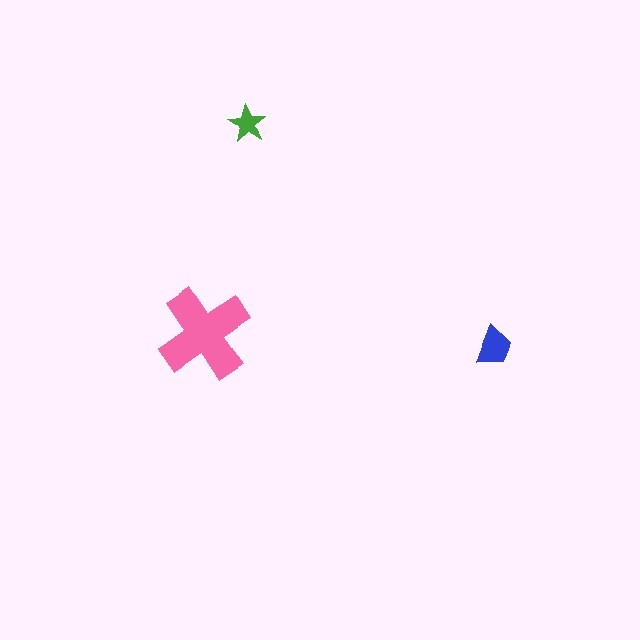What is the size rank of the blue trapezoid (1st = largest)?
2nd.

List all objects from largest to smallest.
The pink cross, the blue trapezoid, the green star.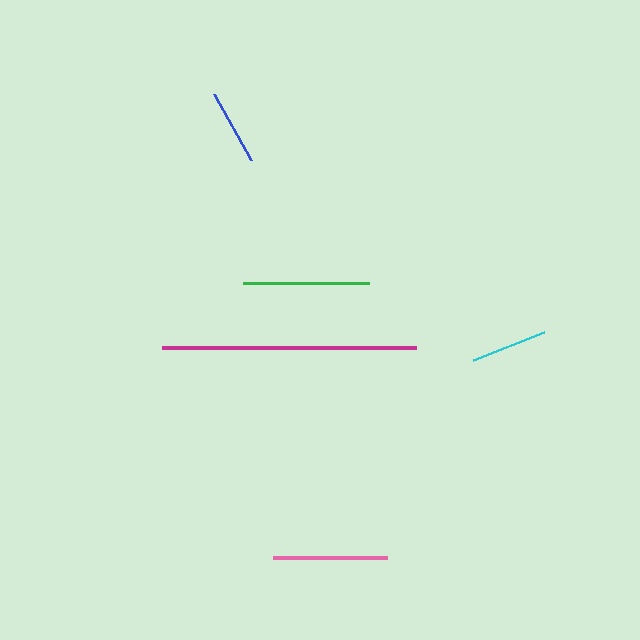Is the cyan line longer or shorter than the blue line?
The cyan line is longer than the blue line.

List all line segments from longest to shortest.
From longest to shortest: magenta, green, pink, cyan, blue.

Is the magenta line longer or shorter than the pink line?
The magenta line is longer than the pink line.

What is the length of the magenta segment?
The magenta segment is approximately 254 pixels long.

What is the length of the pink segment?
The pink segment is approximately 114 pixels long.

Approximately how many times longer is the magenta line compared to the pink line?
The magenta line is approximately 2.2 times the length of the pink line.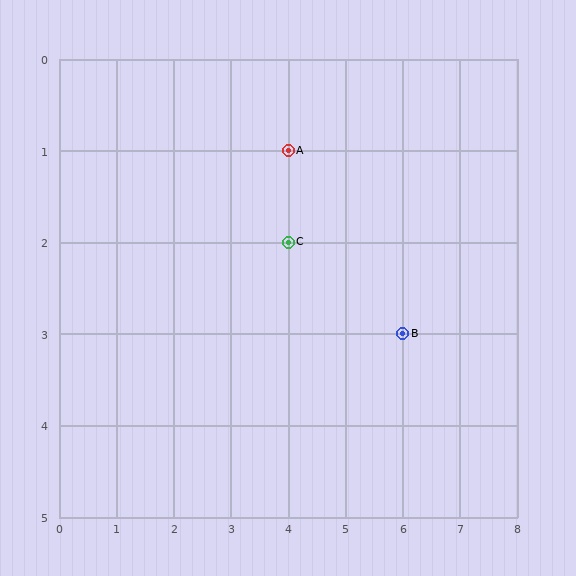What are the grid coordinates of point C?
Point C is at grid coordinates (4, 2).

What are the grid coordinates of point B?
Point B is at grid coordinates (6, 3).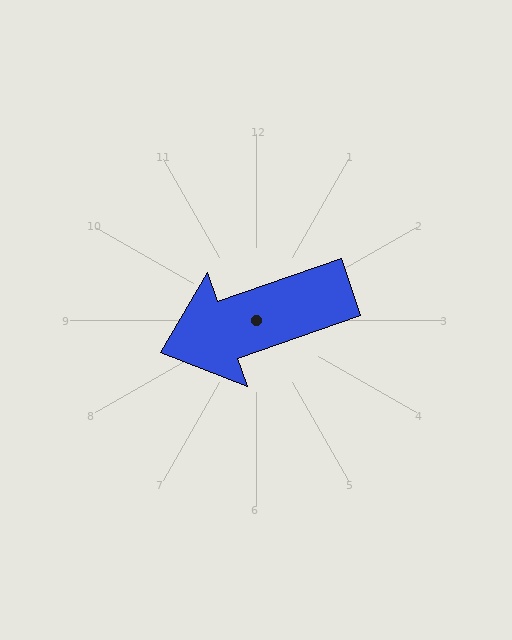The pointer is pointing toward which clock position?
Roughly 8 o'clock.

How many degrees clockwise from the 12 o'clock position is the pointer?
Approximately 251 degrees.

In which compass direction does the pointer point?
West.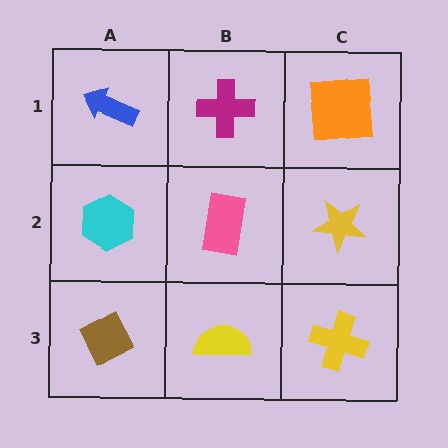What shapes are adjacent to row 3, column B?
A pink rectangle (row 2, column B), a brown diamond (row 3, column A), a yellow cross (row 3, column C).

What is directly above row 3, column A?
A cyan hexagon.